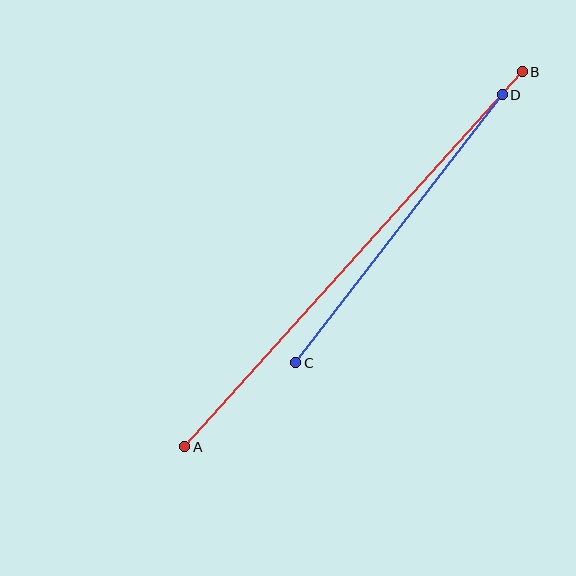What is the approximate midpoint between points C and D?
The midpoint is at approximately (399, 229) pixels.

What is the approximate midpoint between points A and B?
The midpoint is at approximately (354, 259) pixels.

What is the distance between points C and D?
The distance is approximately 338 pixels.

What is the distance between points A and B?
The distance is approximately 505 pixels.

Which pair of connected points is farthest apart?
Points A and B are farthest apart.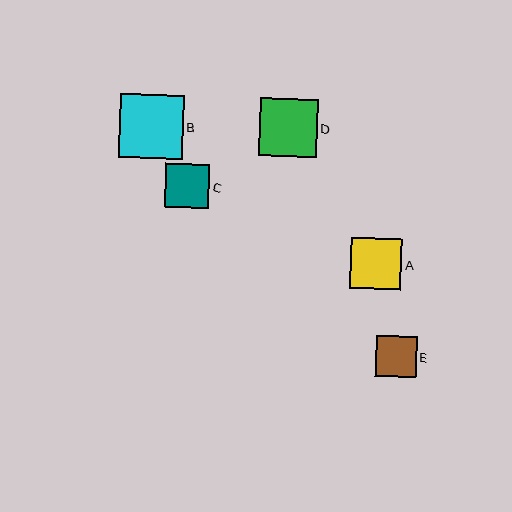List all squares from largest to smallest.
From largest to smallest: B, D, A, C, E.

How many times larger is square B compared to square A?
Square B is approximately 1.3 times the size of square A.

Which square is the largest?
Square B is the largest with a size of approximately 64 pixels.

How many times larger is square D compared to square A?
Square D is approximately 1.1 times the size of square A.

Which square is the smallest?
Square E is the smallest with a size of approximately 40 pixels.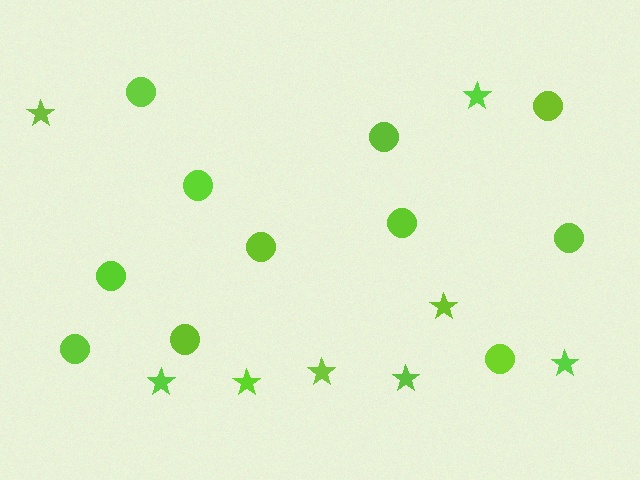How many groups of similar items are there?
There are 2 groups: one group of circles (11) and one group of stars (8).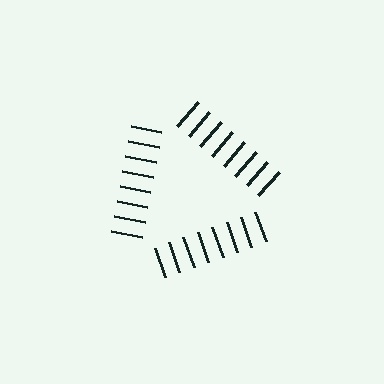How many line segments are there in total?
24 — 8 along each of the 3 edges.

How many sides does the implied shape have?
3 sides — the line-ends trace a triangle.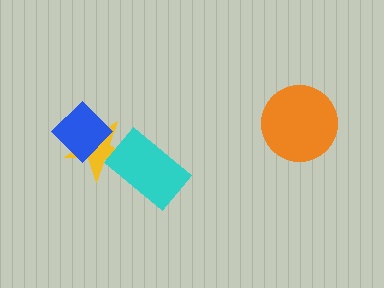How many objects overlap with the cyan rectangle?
1 object overlaps with the cyan rectangle.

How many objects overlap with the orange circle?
0 objects overlap with the orange circle.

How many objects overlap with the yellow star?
2 objects overlap with the yellow star.